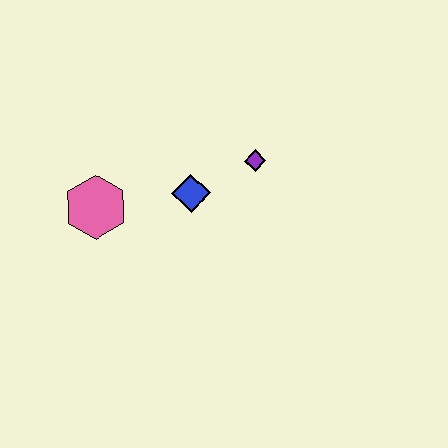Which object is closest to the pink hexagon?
The blue diamond is closest to the pink hexagon.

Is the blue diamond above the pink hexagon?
Yes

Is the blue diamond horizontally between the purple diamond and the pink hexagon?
Yes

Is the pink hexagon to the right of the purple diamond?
No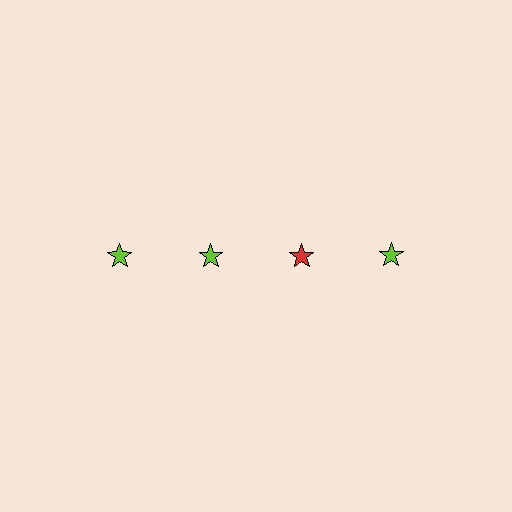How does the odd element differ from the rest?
It has a different color: red instead of lime.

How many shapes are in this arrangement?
There are 4 shapes arranged in a grid pattern.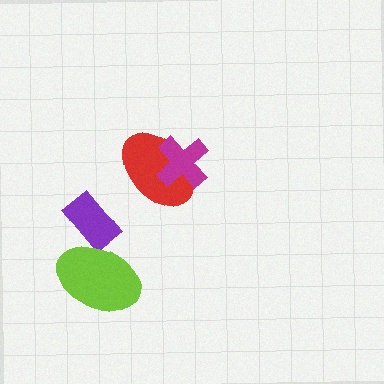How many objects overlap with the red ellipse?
1 object overlaps with the red ellipse.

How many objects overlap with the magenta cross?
1 object overlaps with the magenta cross.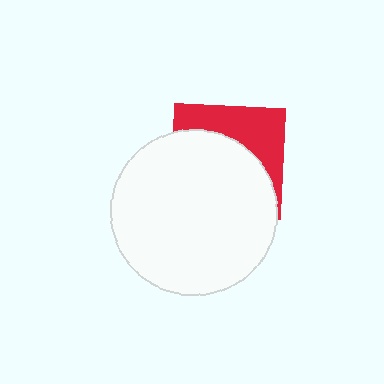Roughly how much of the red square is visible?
A small part of it is visible (roughly 37%).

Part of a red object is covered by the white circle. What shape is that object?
It is a square.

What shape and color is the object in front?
The object in front is a white circle.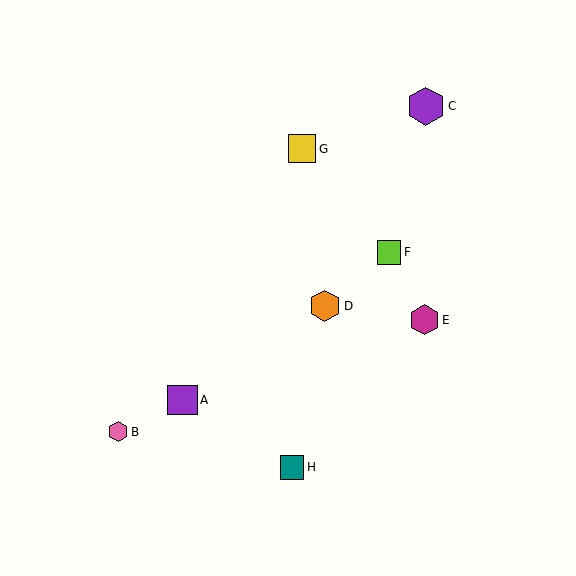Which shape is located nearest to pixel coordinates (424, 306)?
The magenta hexagon (labeled E) at (424, 320) is nearest to that location.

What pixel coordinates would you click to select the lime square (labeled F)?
Click at (389, 252) to select the lime square F.